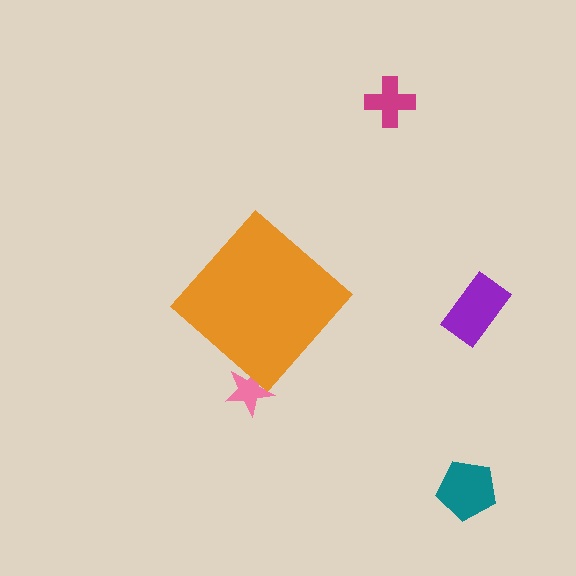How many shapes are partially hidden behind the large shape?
1 shape is partially hidden.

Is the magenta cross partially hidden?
No, the magenta cross is fully visible.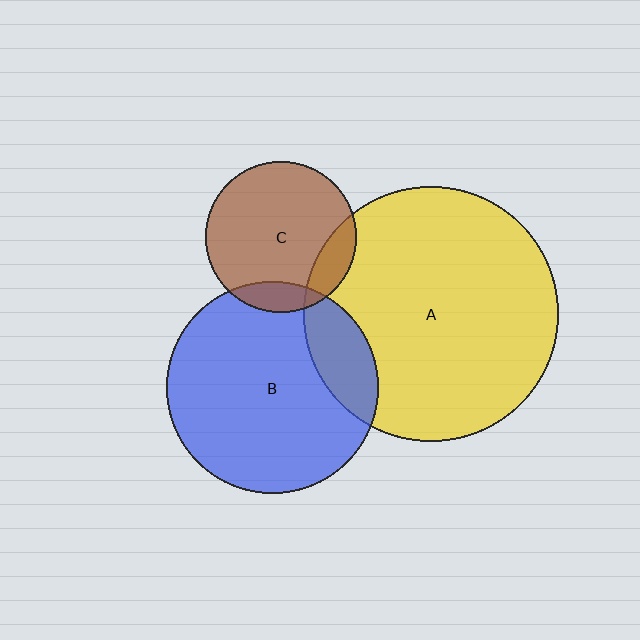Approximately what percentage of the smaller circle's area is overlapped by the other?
Approximately 10%.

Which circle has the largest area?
Circle A (yellow).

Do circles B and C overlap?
Yes.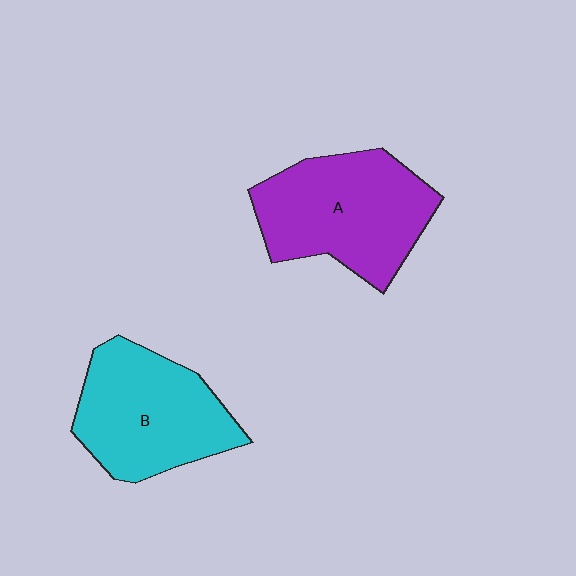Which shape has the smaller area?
Shape B (cyan).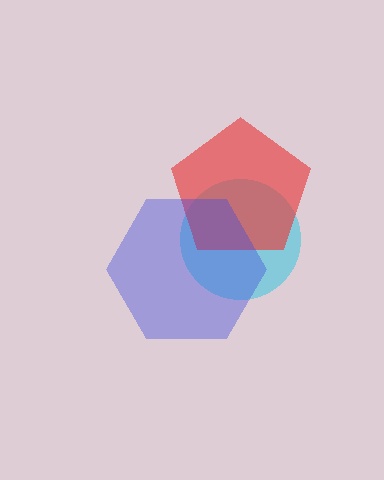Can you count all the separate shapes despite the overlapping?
Yes, there are 3 separate shapes.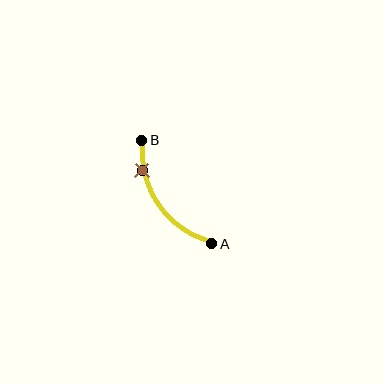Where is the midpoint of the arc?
The arc midpoint is the point on the curve farthest from the straight line joining A and B. It sits below and to the left of that line.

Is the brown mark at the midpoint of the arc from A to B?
No. The brown mark lies on the arc but is closer to endpoint B. The arc midpoint would be at the point on the curve equidistant along the arc from both A and B.